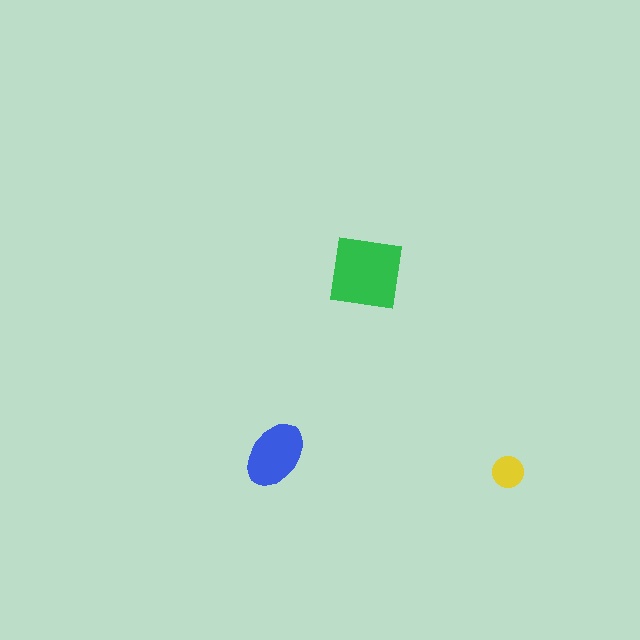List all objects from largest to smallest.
The green square, the blue ellipse, the yellow circle.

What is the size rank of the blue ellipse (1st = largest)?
2nd.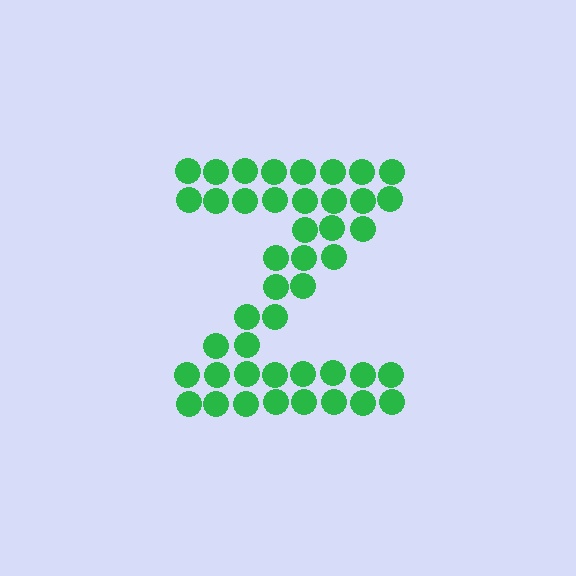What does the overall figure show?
The overall figure shows the letter Z.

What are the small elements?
The small elements are circles.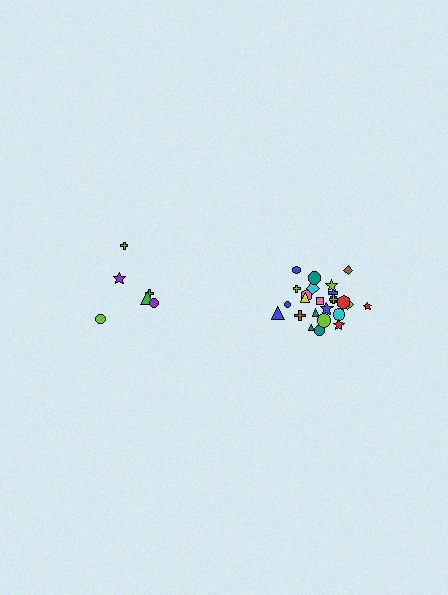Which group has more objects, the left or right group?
The right group.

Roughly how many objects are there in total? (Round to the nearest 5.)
Roughly 30 objects in total.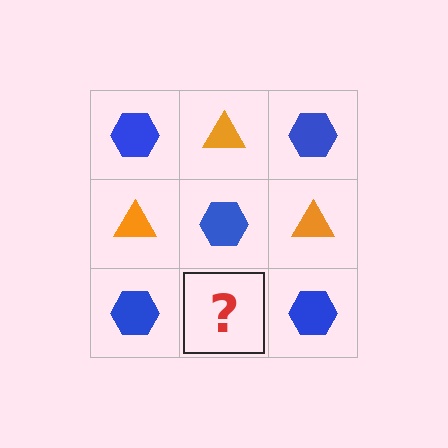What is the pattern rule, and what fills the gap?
The rule is that it alternates blue hexagon and orange triangle in a checkerboard pattern. The gap should be filled with an orange triangle.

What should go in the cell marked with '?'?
The missing cell should contain an orange triangle.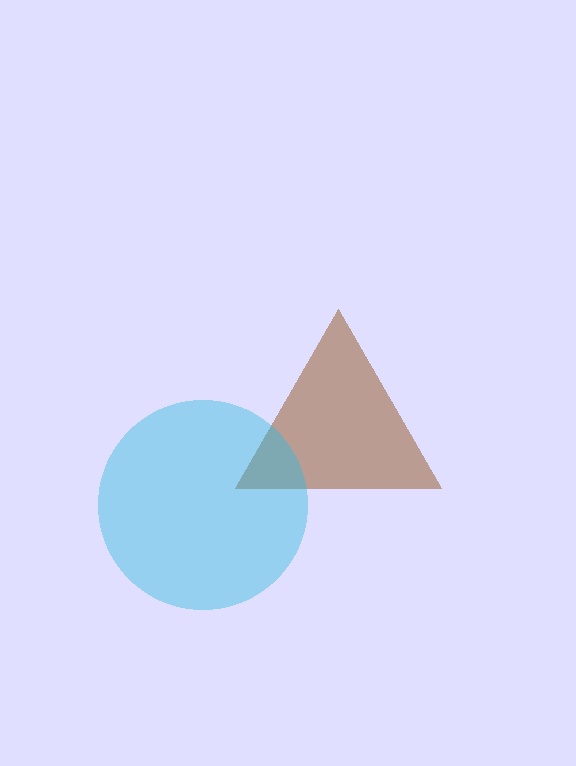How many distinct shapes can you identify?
There are 2 distinct shapes: a brown triangle, a cyan circle.